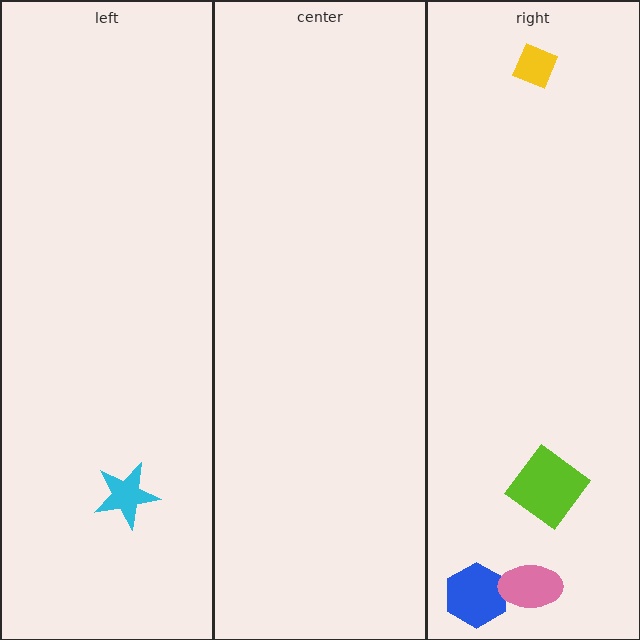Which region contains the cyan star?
The left region.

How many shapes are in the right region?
4.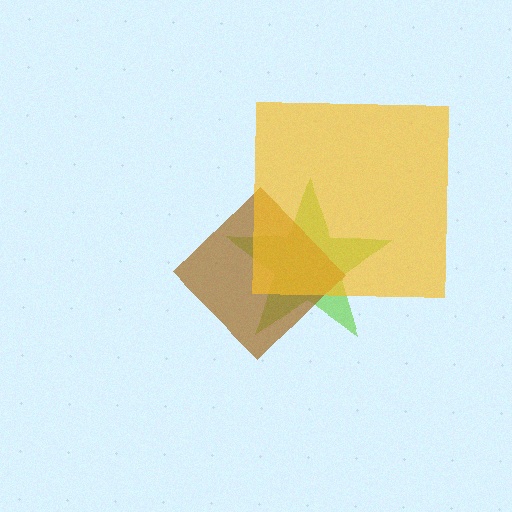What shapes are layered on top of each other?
The layered shapes are: a lime star, a brown diamond, a yellow square.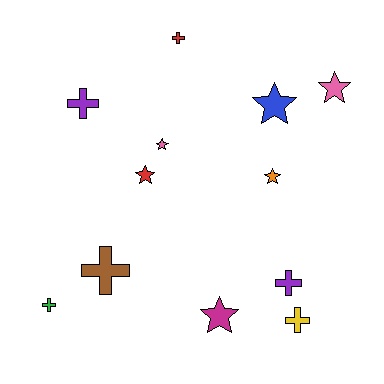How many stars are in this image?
There are 6 stars.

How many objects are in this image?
There are 12 objects.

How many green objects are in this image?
There is 1 green object.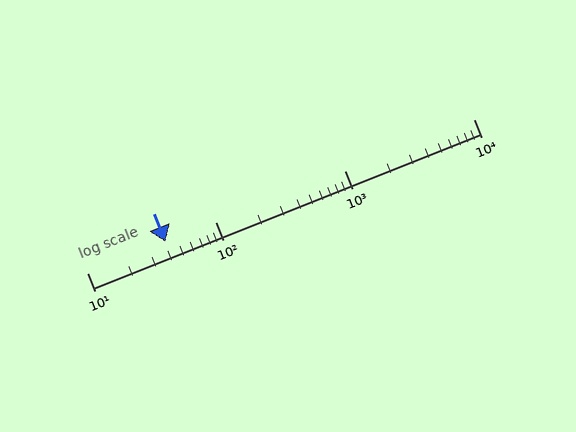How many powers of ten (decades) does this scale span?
The scale spans 3 decades, from 10 to 10000.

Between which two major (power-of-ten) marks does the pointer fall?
The pointer is between 10 and 100.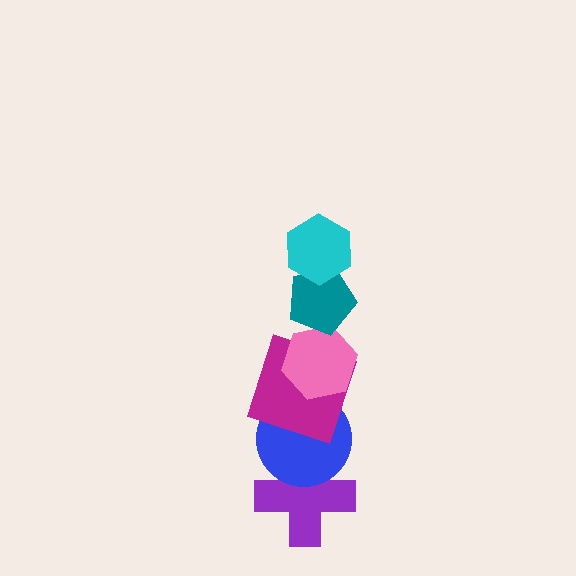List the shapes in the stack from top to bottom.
From top to bottom: the cyan hexagon, the teal pentagon, the pink hexagon, the magenta square, the blue circle, the purple cross.